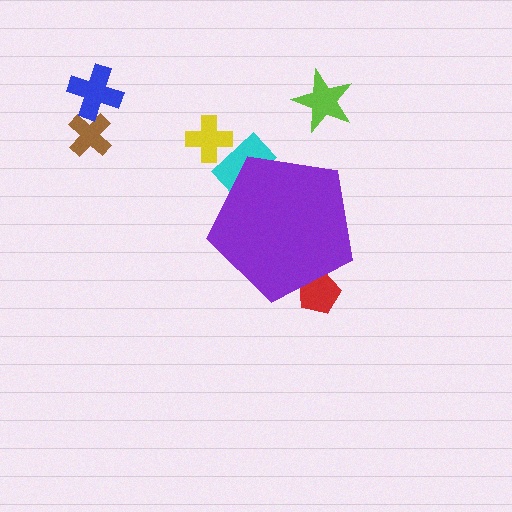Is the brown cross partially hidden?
No, the brown cross is fully visible.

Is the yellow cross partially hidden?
No, the yellow cross is fully visible.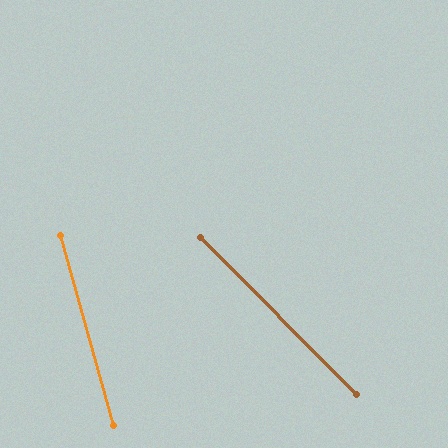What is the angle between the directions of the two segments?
Approximately 29 degrees.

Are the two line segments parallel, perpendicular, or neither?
Neither parallel nor perpendicular — they differ by about 29°.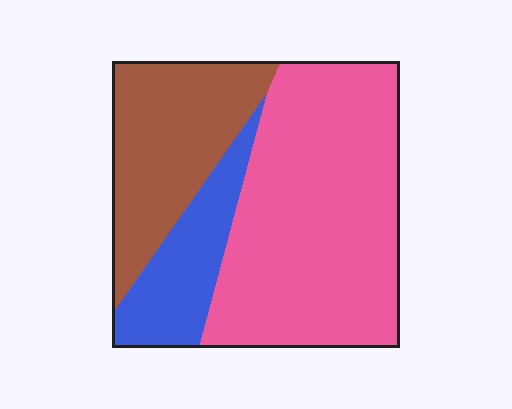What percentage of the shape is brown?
Brown takes up between a sixth and a third of the shape.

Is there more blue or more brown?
Brown.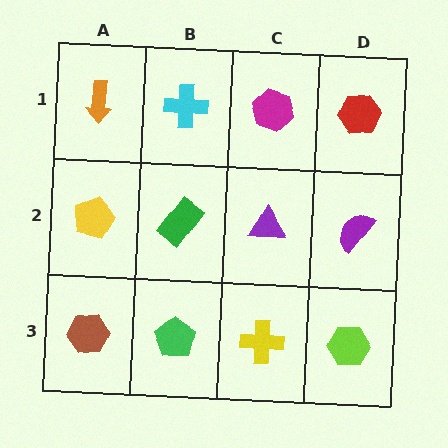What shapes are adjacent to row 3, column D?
A purple semicircle (row 2, column D), a yellow cross (row 3, column C).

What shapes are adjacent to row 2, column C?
A magenta hexagon (row 1, column C), a yellow cross (row 3, column C), a green rectangle (row 2, column B), a purple semicircle (row 2, column D).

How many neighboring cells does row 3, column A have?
2.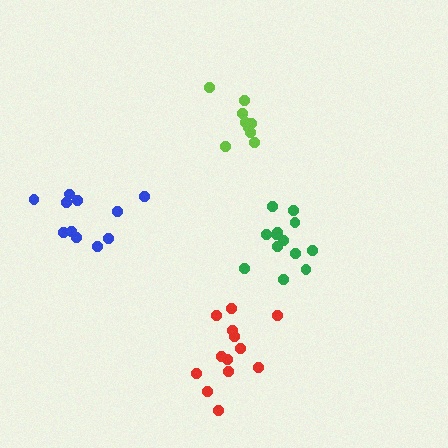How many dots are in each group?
Group 1: 9 dots, Group 2: 13 dots, Group 3: 11 dots, Group 4: 13 dots (46 total).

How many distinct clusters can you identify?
There are 4 distinct clusters.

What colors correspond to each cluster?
The clusters are colored: lime, red, blue, green.